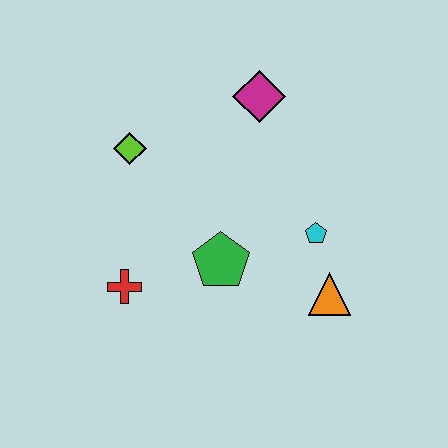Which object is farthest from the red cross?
The magenta diamond is farthest from the red cross.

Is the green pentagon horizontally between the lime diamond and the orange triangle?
Yes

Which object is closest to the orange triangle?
The cyan pentagon is closest to the orange triangle.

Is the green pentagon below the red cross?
No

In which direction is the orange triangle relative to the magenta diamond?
The orange triangle is below the magenta diamond.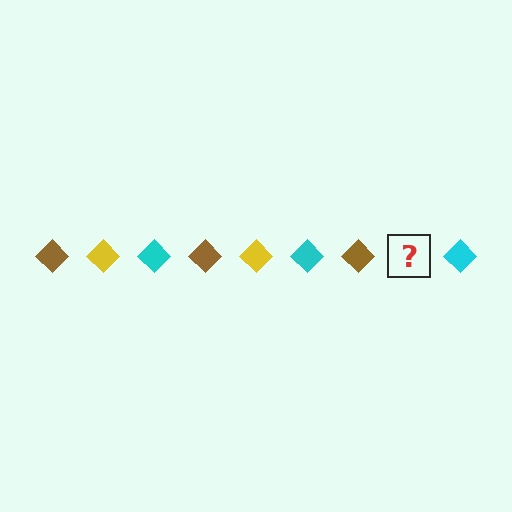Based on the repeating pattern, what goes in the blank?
The blank should be a yellow diamond.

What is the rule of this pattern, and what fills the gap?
The rule is that the pattern cycles through brown, yellow, cyan diamonds. The gap should be filled with a yellow diamond.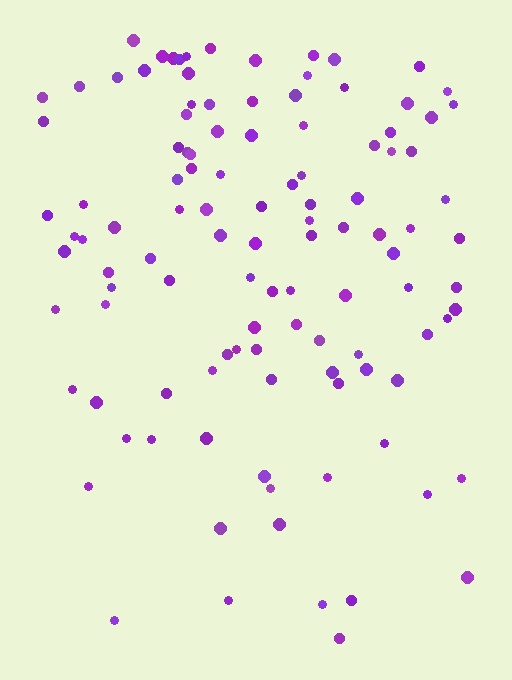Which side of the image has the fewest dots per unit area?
The bottom.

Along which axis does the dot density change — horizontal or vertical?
Vertical.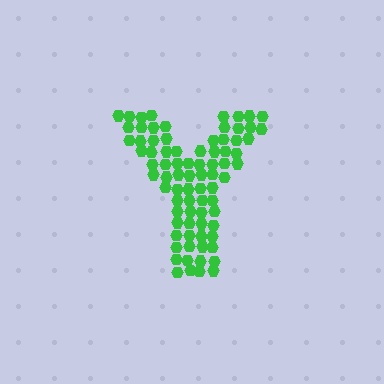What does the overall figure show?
The overall figure shows the letter Y.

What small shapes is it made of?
It is made of small hexagons.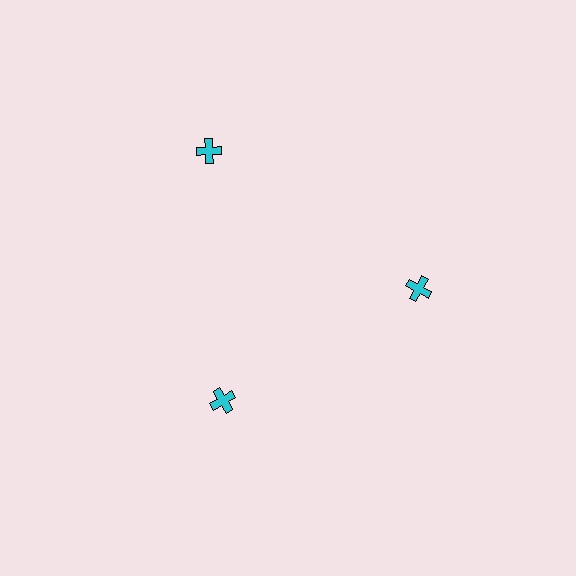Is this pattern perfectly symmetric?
No. The 3 cyan crosses are arranged in a ring, but one element near the 11 o'clock position is pushed outward from the center, breaking the 3-fold rotational symmetry.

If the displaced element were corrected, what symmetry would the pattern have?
It would have 3-fold rotational symmetry — the pattern would map onto itself every 120 degrees.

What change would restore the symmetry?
The symmetry would be restored by moving it inward, back onto the ring so that all 3 crosses sit at equal angles and equal distance from the center.